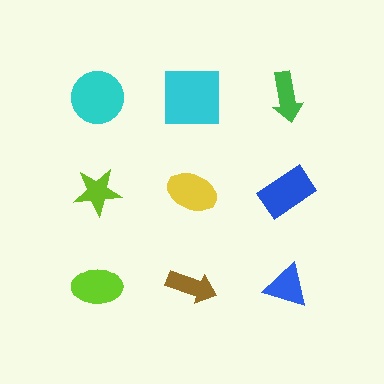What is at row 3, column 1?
A lime ellipse.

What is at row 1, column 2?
A cyan square.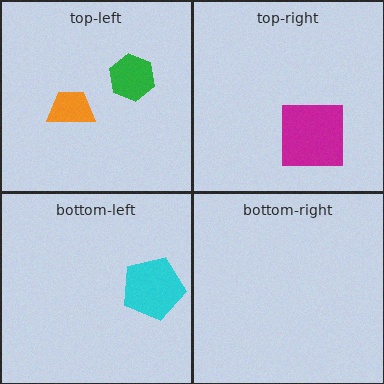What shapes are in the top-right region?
The magenta square.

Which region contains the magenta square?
The top-right region.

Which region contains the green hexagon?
The top-left region.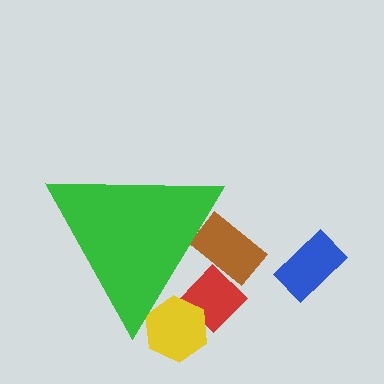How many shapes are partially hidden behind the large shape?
3 shapes are partially hidden.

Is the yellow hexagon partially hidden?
Yes, the yellow hexagon is partially hidden behind the green triangle.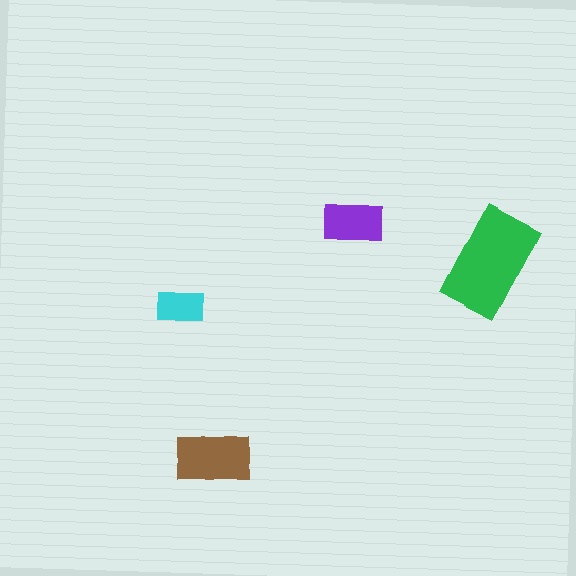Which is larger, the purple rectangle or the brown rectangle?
The brown one.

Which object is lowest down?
The brown rectangle is bottommost.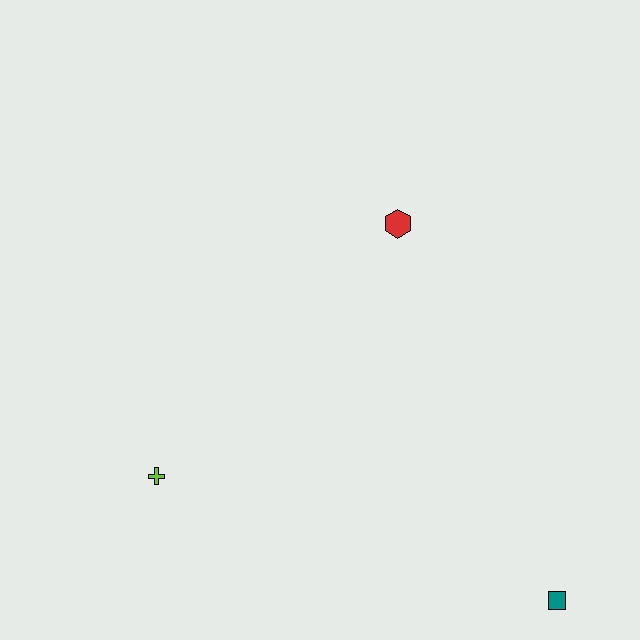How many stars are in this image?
There are no stars.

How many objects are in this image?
There are 3 objects.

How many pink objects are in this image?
There are no pink objects.